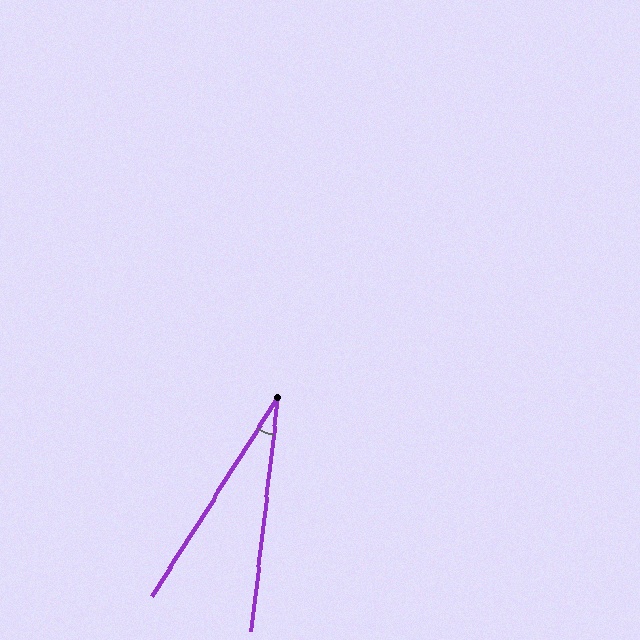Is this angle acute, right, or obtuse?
It is acute.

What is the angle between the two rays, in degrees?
Approximately 26 degrees.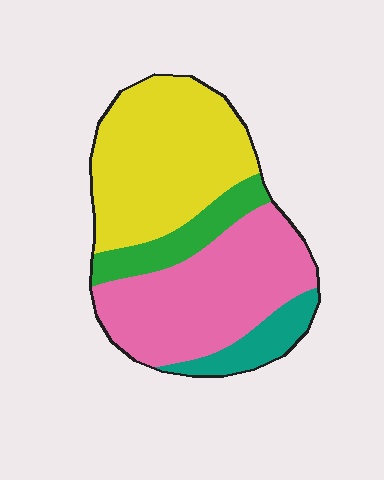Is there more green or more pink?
Pink.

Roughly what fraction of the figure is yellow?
Yellow covers around 40% of the figure.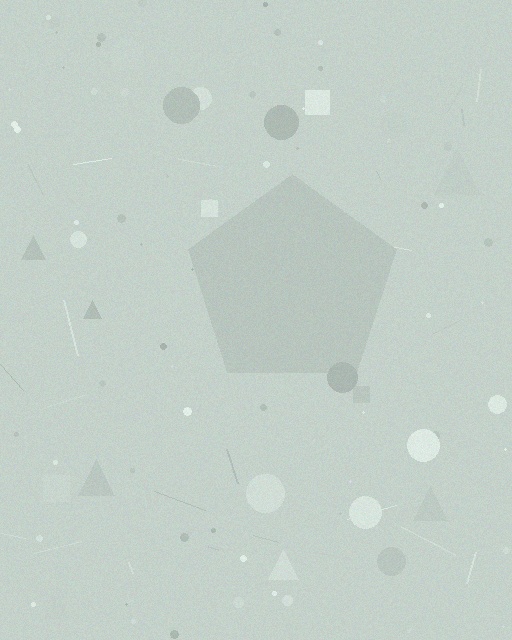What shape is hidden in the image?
A pentagon is hidden in the image.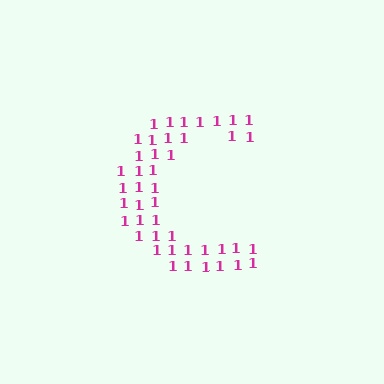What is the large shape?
The large shape is the letter C.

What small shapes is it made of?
It is made of small digit 1's.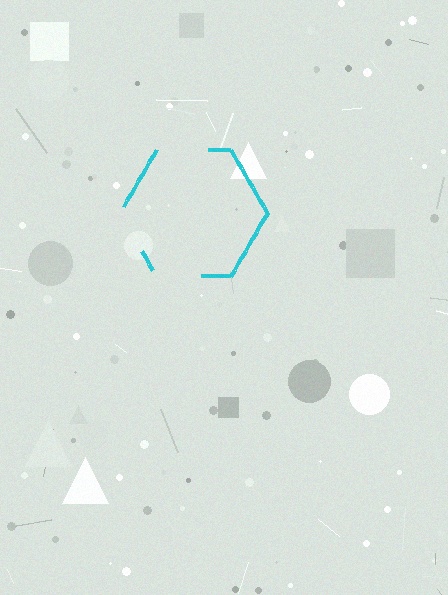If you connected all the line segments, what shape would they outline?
They would outline a hexagon.